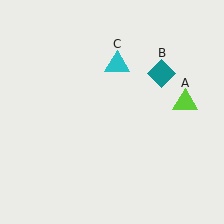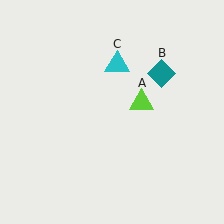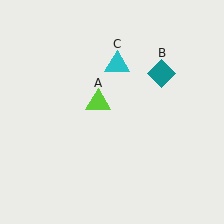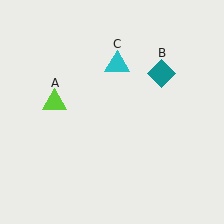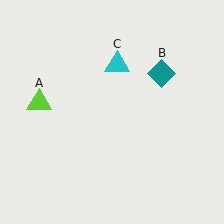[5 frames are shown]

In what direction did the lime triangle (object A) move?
The lime triangle (object A) moved left.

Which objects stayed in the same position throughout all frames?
Teal diamond (object B) and cyan triangle (object C) remained stationary.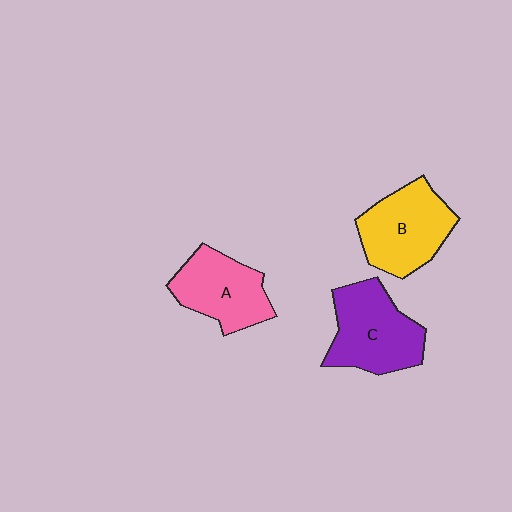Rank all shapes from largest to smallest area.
From largest to smallest: C (purple), B (yellow), A (pink).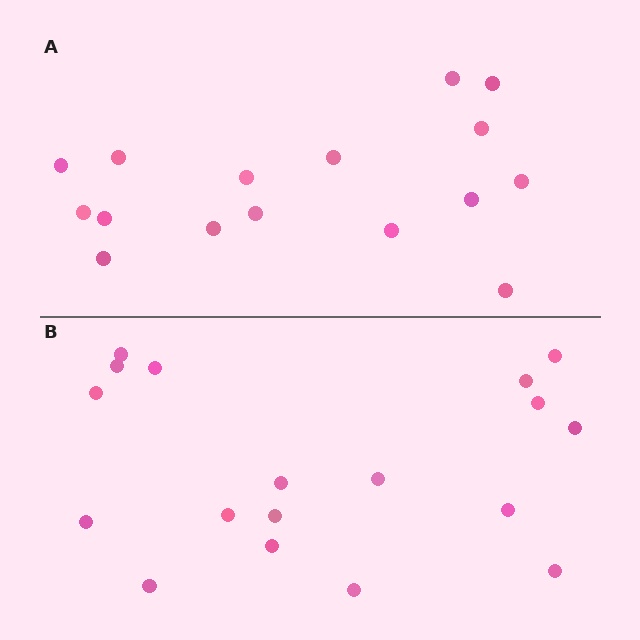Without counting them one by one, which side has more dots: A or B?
Region B (the bottom region) has more dots.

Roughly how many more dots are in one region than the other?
Region B has just a few more — roughly 2 or 3 more dots than region A.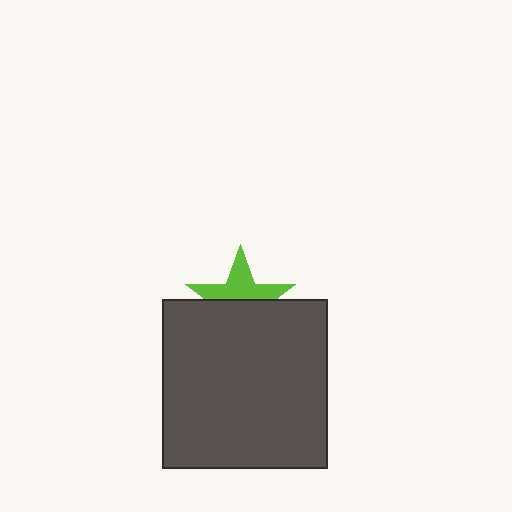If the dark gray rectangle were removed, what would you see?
You would see the complete lime star.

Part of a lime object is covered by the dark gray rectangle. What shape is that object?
It is a star.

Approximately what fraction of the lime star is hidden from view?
Roughly 50% of the lime star is hidden behind the dark gray rectangle.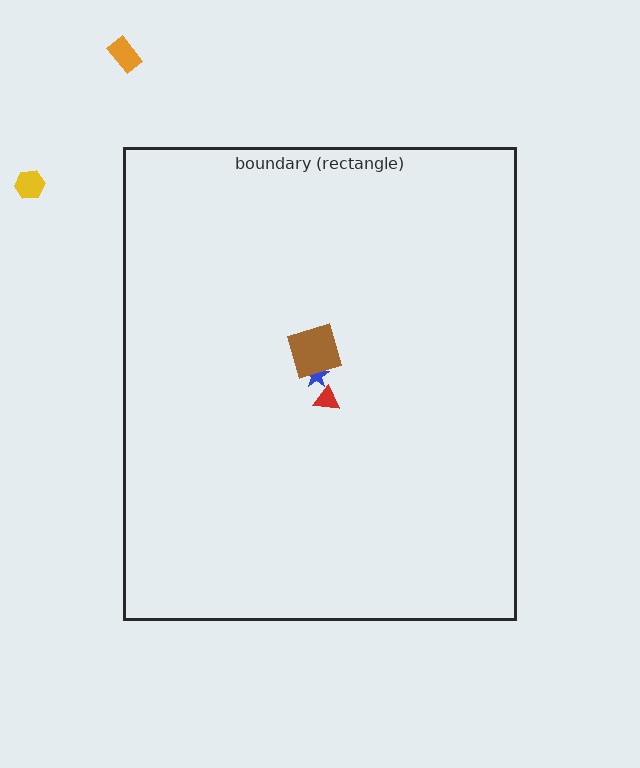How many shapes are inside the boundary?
3 inside, 2 outside.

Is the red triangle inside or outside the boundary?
Inside.